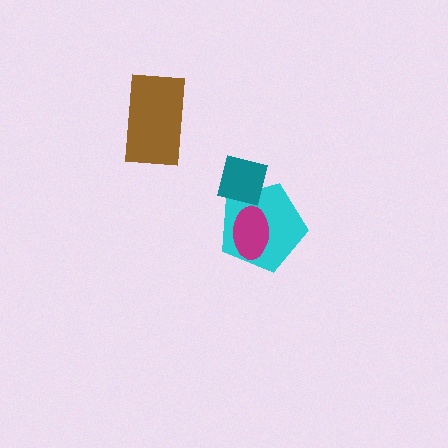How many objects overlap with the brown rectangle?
0 objects overlap with the brown rectangle.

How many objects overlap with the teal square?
1 object overlaps with the teal square.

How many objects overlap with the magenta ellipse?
1 object overlaps with the magenta ellipse.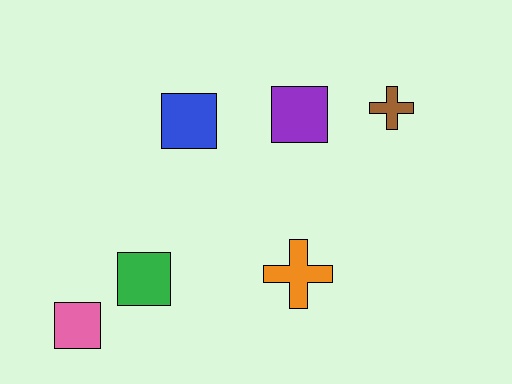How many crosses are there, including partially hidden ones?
There are 2 crosses.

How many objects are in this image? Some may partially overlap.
There are 6 objects.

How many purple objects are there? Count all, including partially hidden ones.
There is 1 purple object.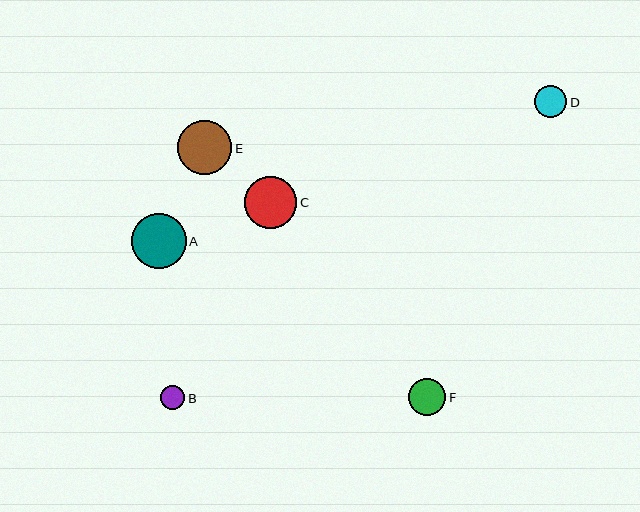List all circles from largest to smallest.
From largest to smallest: A, E, C, F, D, B.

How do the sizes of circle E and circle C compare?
Circle E and circle C are approximately the same size.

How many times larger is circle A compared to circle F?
Circle A is approximately 1.5 times the size of circle F.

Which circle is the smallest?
Circle B is the smallest with a size of approximately 24 pixels.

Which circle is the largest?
Circle A is the largest with a size of approximately 54 pixels.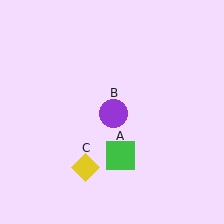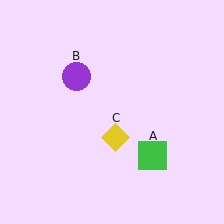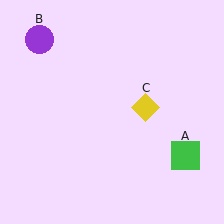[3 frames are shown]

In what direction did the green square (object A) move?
The green square (object A) moved right.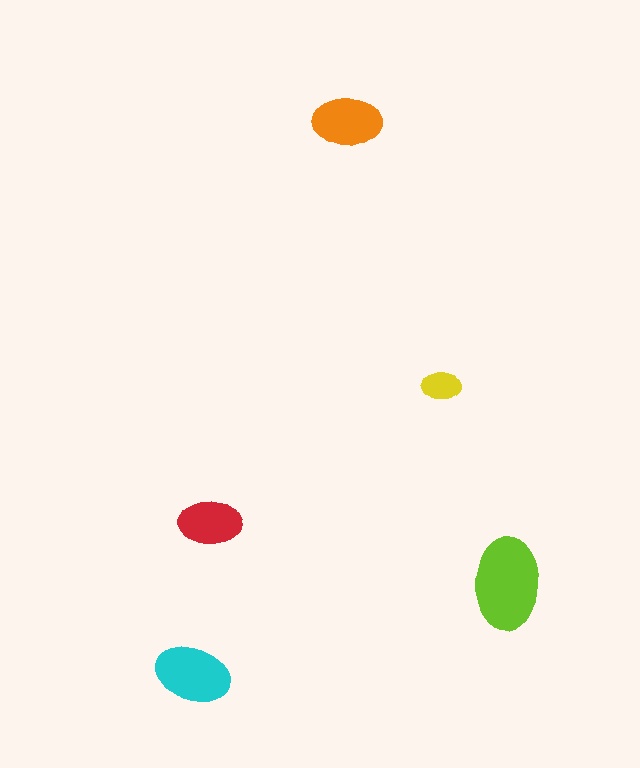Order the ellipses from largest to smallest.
the lime one, the cyan one, the orange one, the red one, the yellow one.